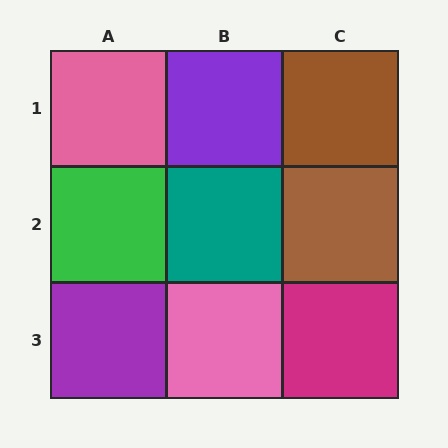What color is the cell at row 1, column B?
Purple.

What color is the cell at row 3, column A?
Purple.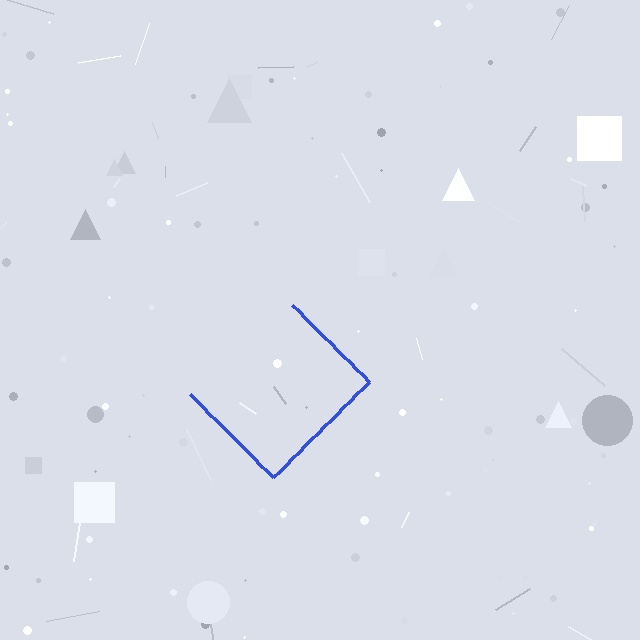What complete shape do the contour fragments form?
The contour fragments form a diamond.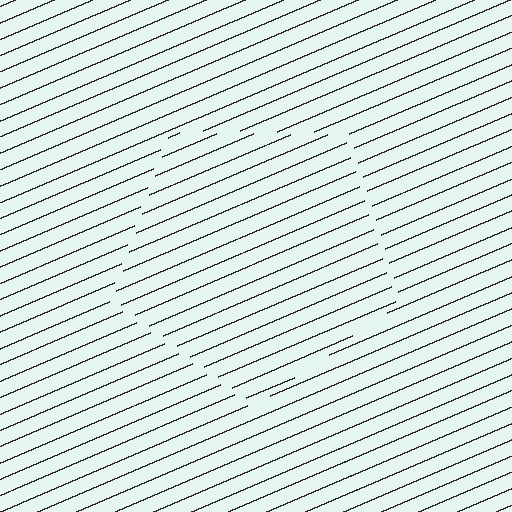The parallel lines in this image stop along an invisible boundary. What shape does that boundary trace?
An illusory pentagon. The interior of the shape contains the same grating, shifted by half a period — the contour is defined by the phase discontinuity where line-ends from the inner and outer gratings abut.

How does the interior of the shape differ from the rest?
The interior of the shape contains the same grating, shifted by half a period — the contour is defined by the phase discontinuity where line-ends from the inner and outer gratings abut.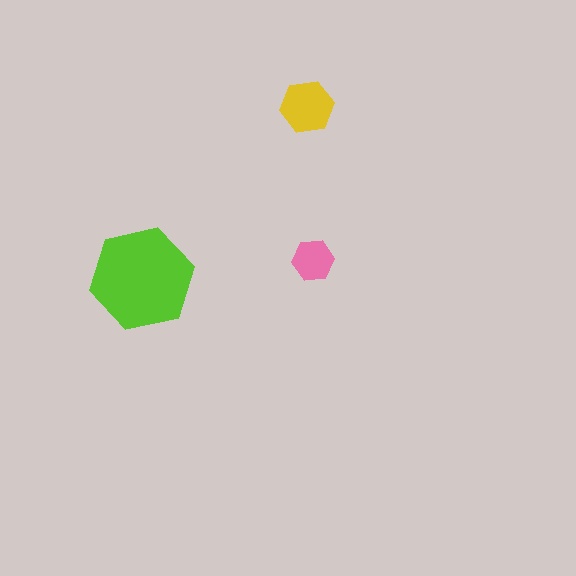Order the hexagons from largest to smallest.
the lime one, the yellow one, the pink one.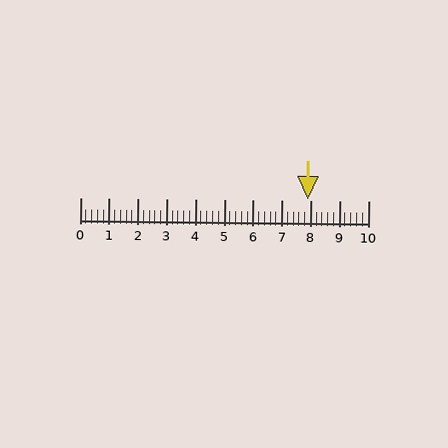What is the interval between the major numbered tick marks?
The major tick marks are spaced 1 units apart.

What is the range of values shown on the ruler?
The ruler shows values from 0 to 10.